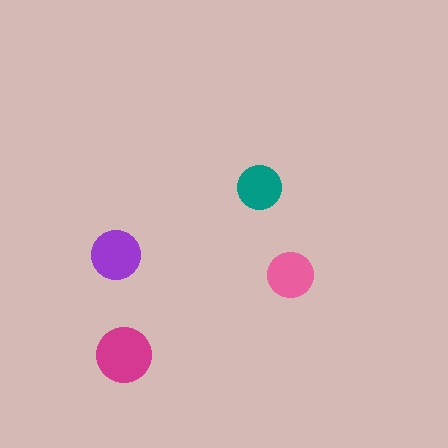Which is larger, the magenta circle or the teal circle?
The magenta one.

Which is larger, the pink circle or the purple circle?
The purple one.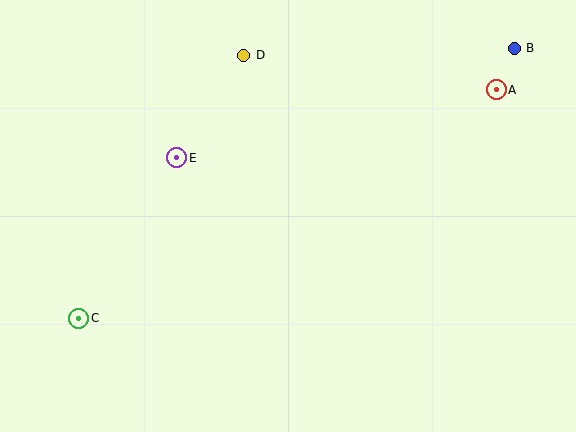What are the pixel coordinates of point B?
Point B is at (514, 48).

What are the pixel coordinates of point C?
Point C is at (79, 318).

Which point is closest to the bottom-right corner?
Point A is closest to the bottom-right corner.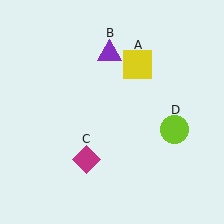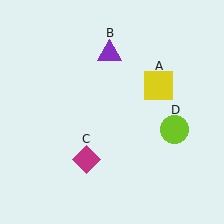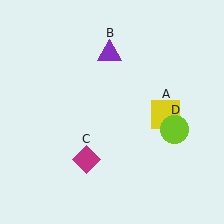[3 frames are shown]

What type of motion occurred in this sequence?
The yellow square (object A) rotated clockwise around the center of the scene.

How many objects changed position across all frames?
1 object changed position: yellow square (object A).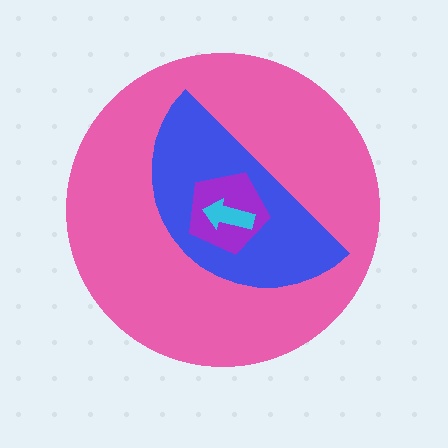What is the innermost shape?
The cyan arrow.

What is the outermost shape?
The pink circle.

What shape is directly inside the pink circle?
The blue semicircle.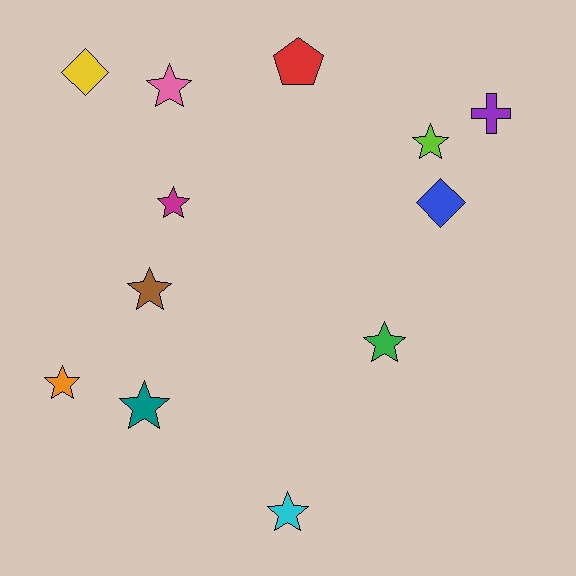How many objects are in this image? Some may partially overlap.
There are 12 objects.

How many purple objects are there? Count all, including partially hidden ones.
There is 1 purple object.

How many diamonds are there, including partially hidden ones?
There are 2 diamonds.